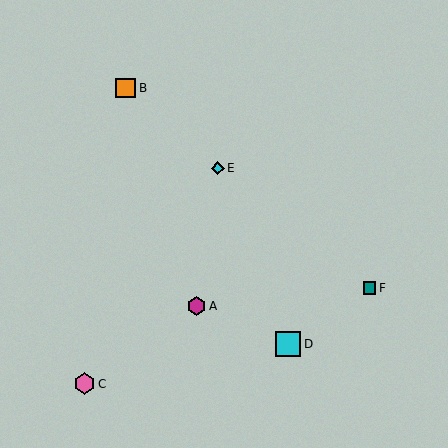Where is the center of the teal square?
The center of the teal square is at (370, 288).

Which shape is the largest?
The cyan square (labeled D) is the largest.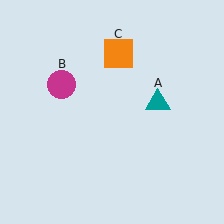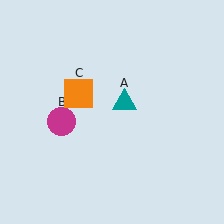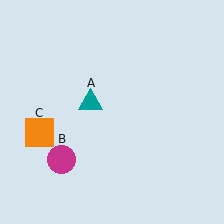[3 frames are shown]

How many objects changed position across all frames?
3 objects changed position: teal triangle (object A), magenta circle (object B), orange square (object C).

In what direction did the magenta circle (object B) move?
The magenta circle (object B) moved down.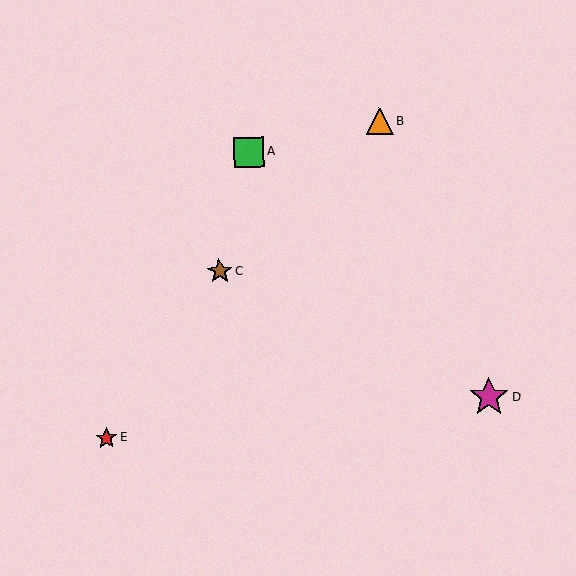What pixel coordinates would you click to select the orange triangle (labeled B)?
Click at (380, 121) to select the orange triangle B.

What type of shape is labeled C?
Shape C is a brown star.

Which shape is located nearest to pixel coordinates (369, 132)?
The orange triangle (labeled B) at (380, 121) is nearest to that location.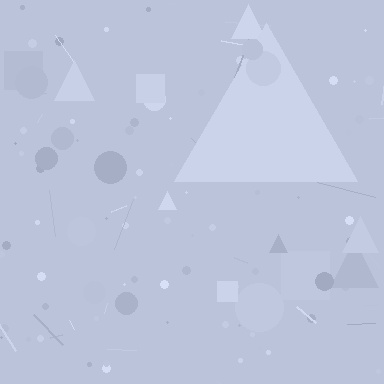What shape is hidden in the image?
A triangle is hidden in the image.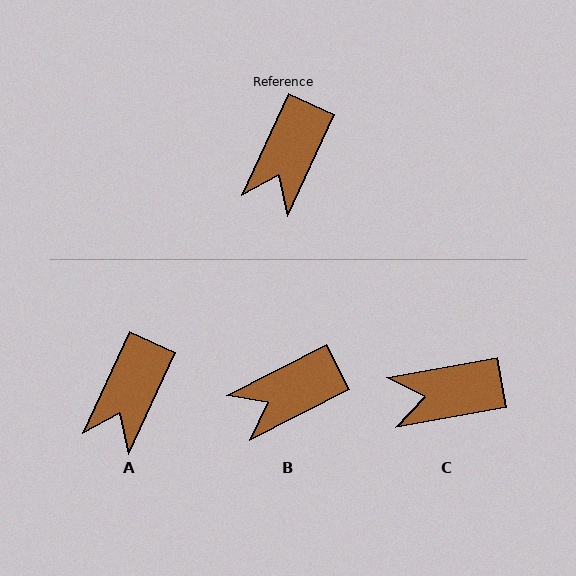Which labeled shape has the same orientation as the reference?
A.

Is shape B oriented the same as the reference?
No, it is off by about 38 degrees.